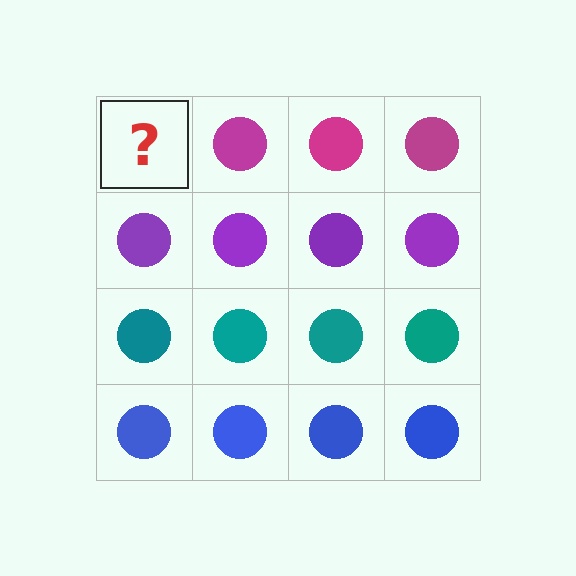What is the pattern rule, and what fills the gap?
The rule is that each row has a consistent color. The gap should be filled with a magenta circle.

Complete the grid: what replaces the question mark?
The question mark should be replaced with a magenta circle.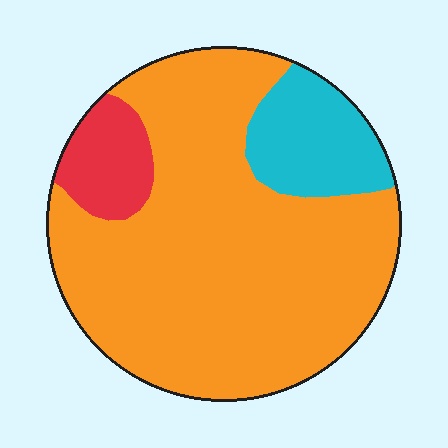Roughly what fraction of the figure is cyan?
Cyan takes up about one eighth (1/8) of the figure.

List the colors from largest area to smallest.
From largest to smallest: orange, cyan, red.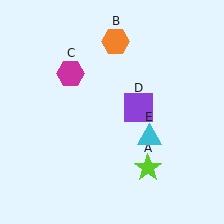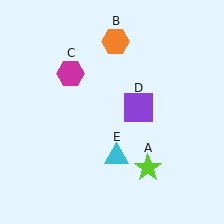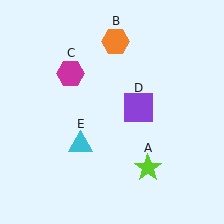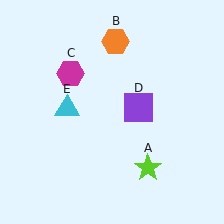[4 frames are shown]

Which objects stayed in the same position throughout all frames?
Lime star (object A) and orange hexagon (object B) and magenta hexagon (object C) and purple square (object D) remained stationary.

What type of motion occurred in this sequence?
The cyan triangle (object E) rotated clockwise around the center of the scene.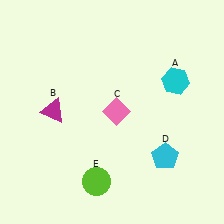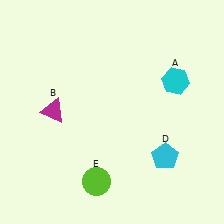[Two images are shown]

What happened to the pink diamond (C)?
The pink diamond (C) was removed in Image 2. It was in the top-right area of Image 1.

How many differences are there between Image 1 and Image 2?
There is 1 difference between the two images.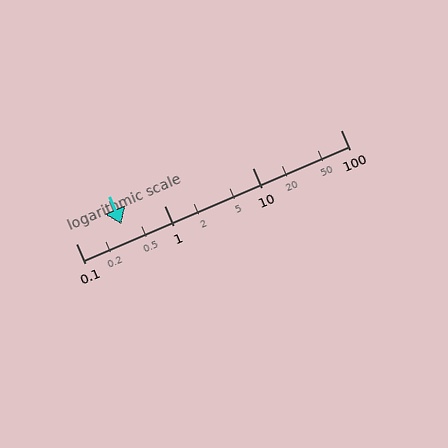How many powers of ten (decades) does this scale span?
The scale spans 3 decades, from 0.1 to 100.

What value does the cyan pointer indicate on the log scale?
The pointer indicates approximately 0.33.